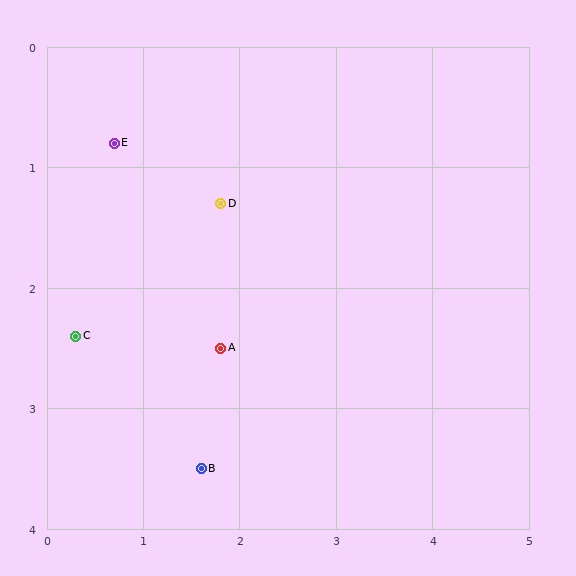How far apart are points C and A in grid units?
Points C and A are about 1.5 grid units apart.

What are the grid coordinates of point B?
Point B is at approximately (1.6, 3.5).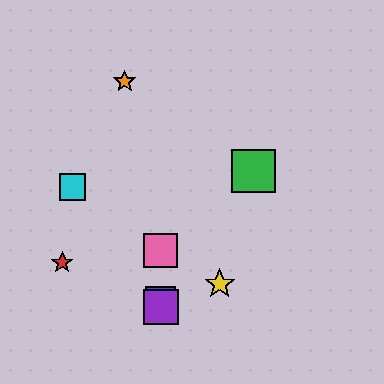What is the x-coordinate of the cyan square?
The cyan square is at x≈72.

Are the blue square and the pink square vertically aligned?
Yes, both are at x≈161.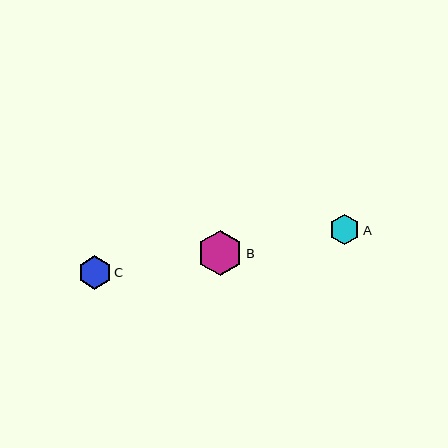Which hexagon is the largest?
Hexagon B is the largest with a size of approximately 45 pixels.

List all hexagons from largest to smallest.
From largest to smallest: B, C, A.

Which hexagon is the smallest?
Hexagon A is the smallest with a size of approximately 31 pixels.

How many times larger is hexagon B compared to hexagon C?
Hexagon B is approximately 1.3 times the size of hexagon C.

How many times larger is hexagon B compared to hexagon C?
Hexagon B is approximately 1.3 times the size of hexagon C.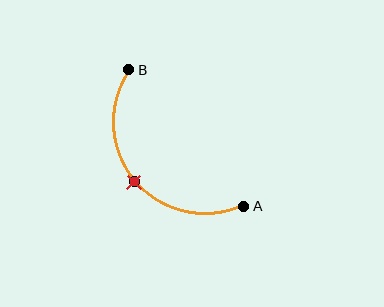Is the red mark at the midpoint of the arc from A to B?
Yes. The red mark lies on the arc at equal arc-length from both A and B — it is the arc midpoint.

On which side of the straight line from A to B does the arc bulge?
The arc bulges below and to the left of the straight line connecting A and B.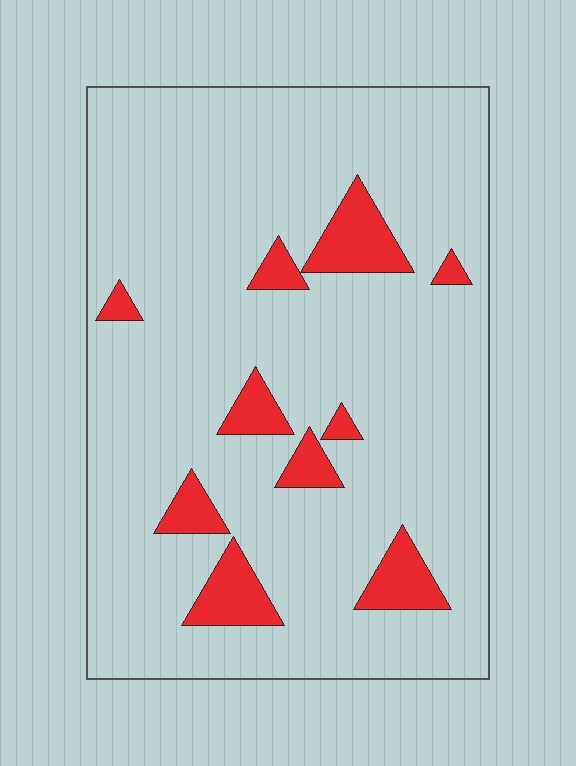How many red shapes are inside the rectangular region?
10.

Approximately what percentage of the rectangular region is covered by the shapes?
Approximately 10%.